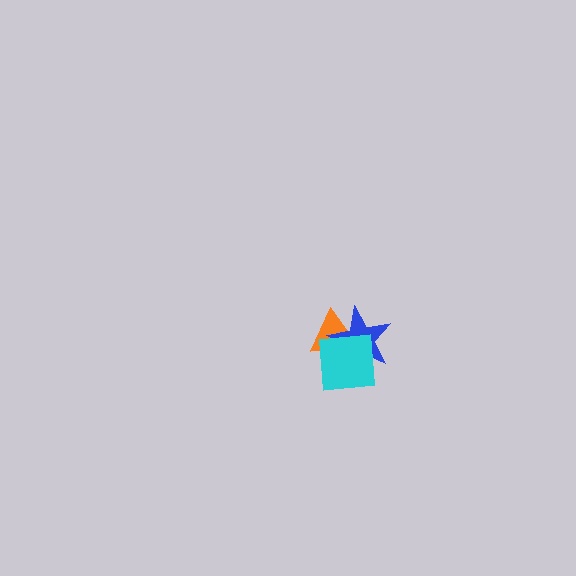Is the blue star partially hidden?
Yes, it is partially covered by another shape.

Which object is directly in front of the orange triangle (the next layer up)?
The blue star is directly in front of the orange triangle.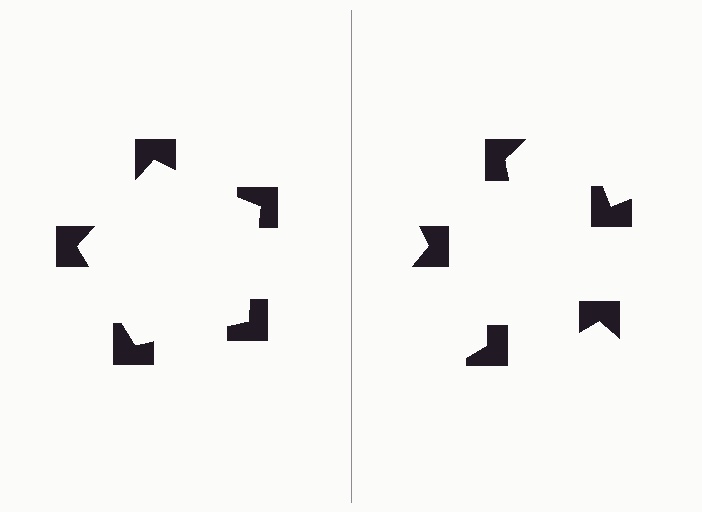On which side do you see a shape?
An illusory pentagon appears on the left side. On the right side the wedge cuts are rotated, so no coherent shape forms.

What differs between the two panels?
The notched squares are positioned identically on both sides; only the wedge orientations differ. On the left they align to a pentagon; on the right they are misaligned.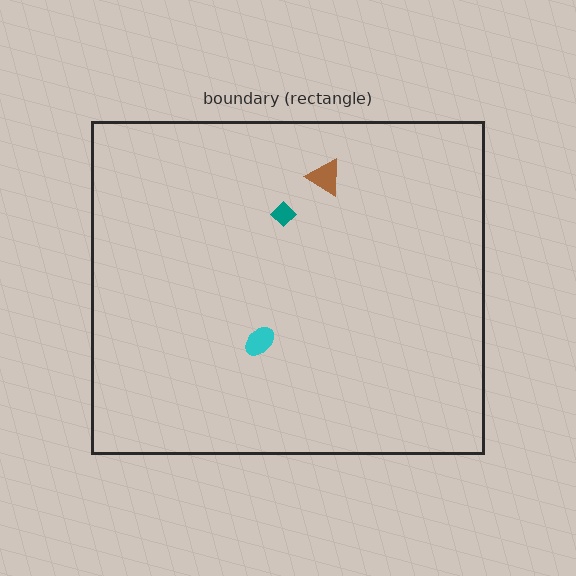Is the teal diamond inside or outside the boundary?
Inside.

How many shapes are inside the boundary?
3 inside, 0 outside.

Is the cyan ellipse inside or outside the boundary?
Inside.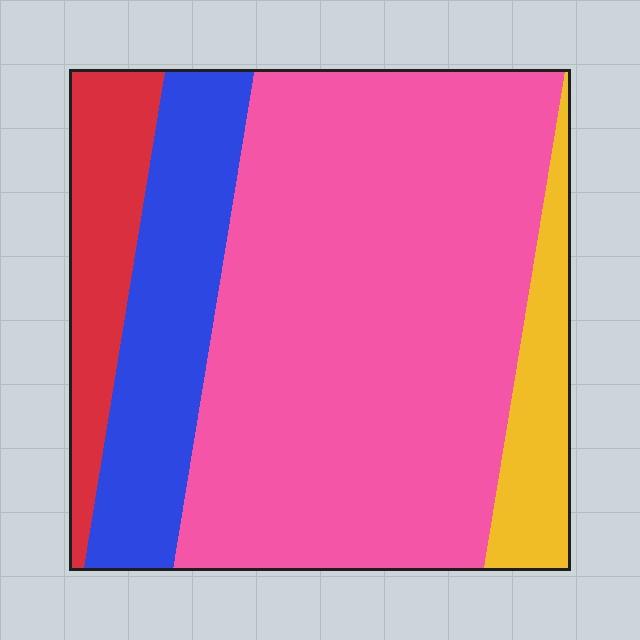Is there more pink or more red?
Pink.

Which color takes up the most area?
Pink, at roughly 60%.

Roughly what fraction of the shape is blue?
Blue takes up about one sixth (1/6) of the shape.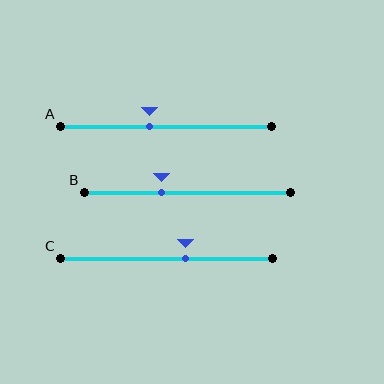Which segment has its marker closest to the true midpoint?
Segment A has its marker closest to the true midpoint.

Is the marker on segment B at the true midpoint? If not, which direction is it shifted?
No, the marker on segment B is shifted to the left by about 13% of the segment length.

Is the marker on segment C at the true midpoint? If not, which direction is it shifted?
No, the marker on segment C is shifted to the right by about 9% of the segment length.